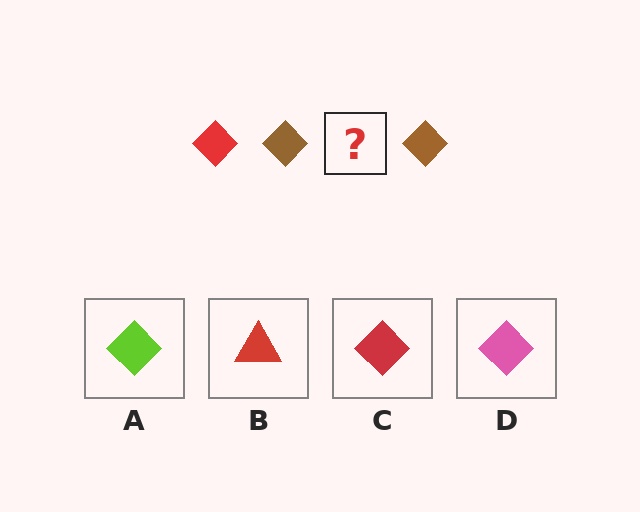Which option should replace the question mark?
Option C.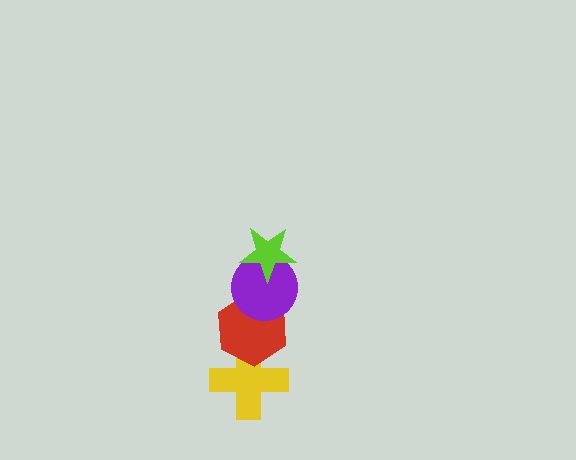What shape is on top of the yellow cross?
The red hexagon is on top of the yellow cross.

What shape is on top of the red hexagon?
The purple circle is on top of the red hexagon.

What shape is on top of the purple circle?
The lime star is on top of the purple circle.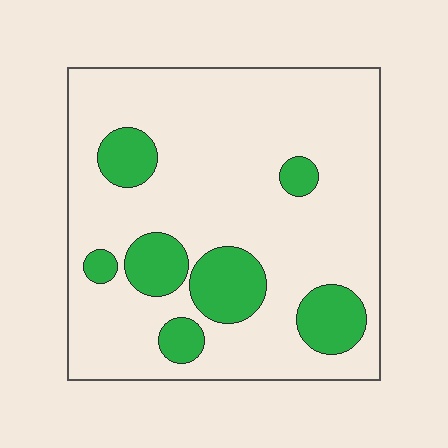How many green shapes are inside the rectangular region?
7.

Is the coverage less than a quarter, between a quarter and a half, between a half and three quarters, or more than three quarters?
Less than a quarter.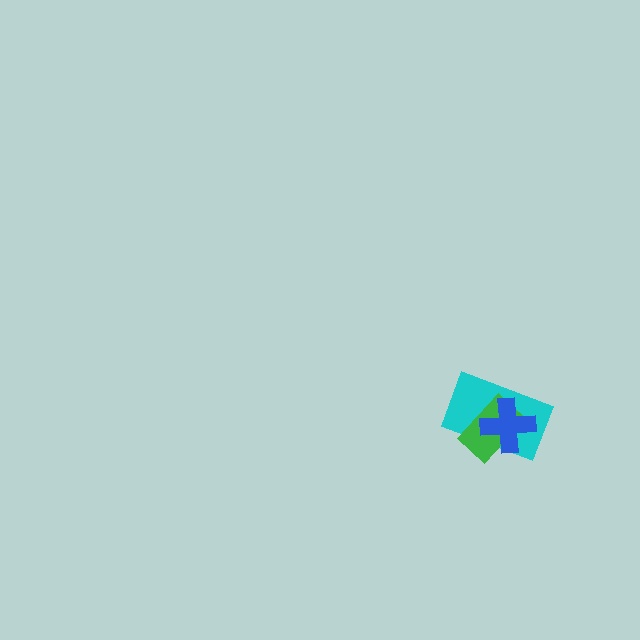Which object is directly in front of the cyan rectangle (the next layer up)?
The green rectangle is directly in front of the cyan rectangle.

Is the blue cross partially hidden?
No, no other shape covers it.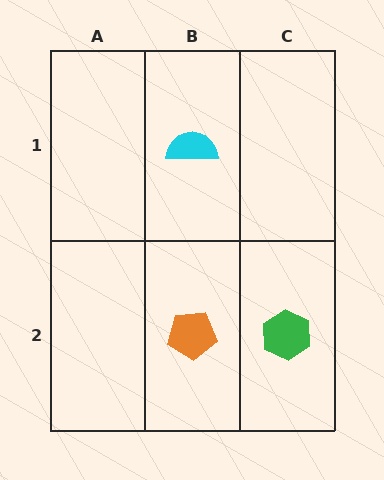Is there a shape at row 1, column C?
No, that cell is empty.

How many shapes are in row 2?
2 shapes.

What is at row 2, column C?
A green hexagon.